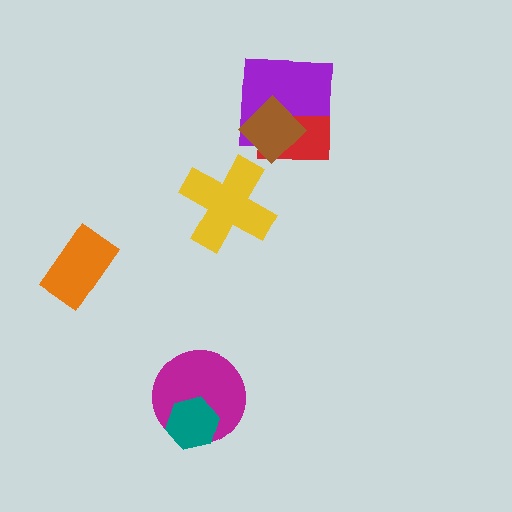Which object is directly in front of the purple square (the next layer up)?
The red rectangle is directly in front of the purple square.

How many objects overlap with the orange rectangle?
0 objects overlap with the orange rectangle.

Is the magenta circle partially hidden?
Yes, it is partially covered by another shape.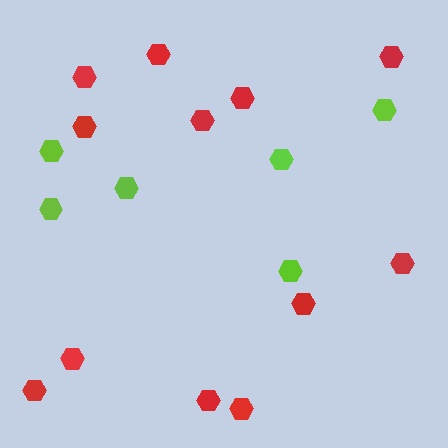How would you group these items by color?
There are 2 groups: one group of lime hexagons (6) and one group of red hexagons (12).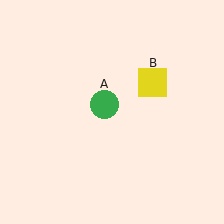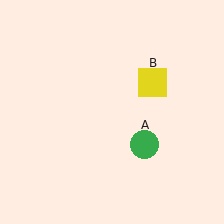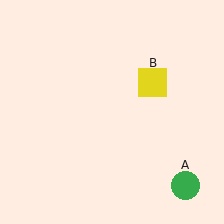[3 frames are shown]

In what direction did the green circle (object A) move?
The green circle (object A) moved down and to the right.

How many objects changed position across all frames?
1 object changed position: green circle (object A).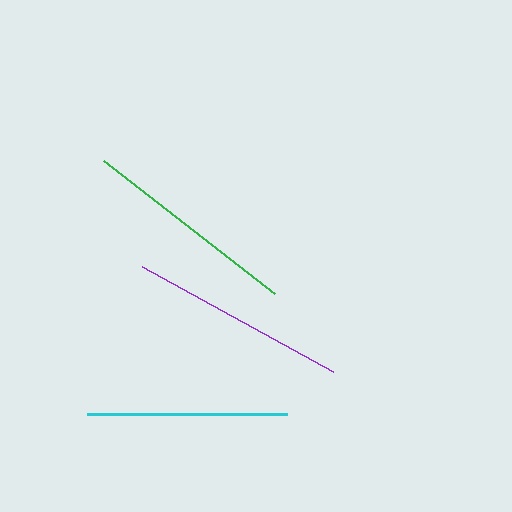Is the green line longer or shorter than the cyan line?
The green line is longer than the cyan line.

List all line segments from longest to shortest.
From longest to shortest: purple, green, cyan.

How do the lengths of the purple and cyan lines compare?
The purple and cyan lines are approximately the same length.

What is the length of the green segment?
The green segment is approximately 216 pixels long.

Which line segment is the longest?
The purple line is the longest at approximately 218 pixels.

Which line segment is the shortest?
The cyan line is the shortest at approximately 200 pixels.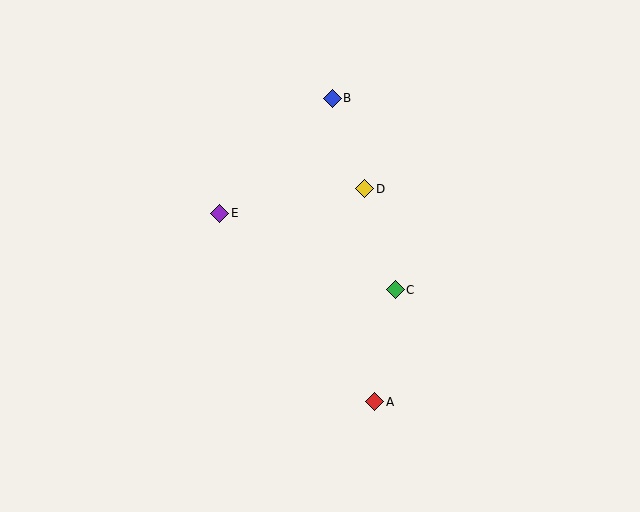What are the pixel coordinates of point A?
Point A is at (375, 402).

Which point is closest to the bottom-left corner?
Point E is closest to the bottom-left corner.